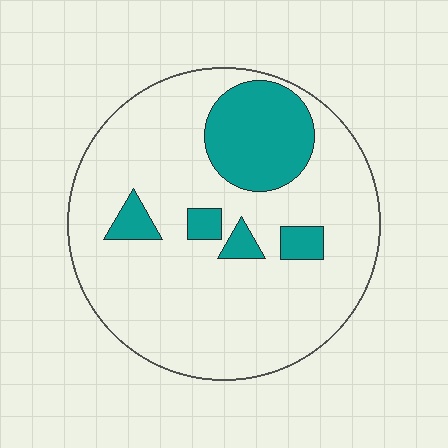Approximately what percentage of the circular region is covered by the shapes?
Approximately 20%.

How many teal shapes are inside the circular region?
5.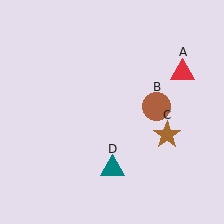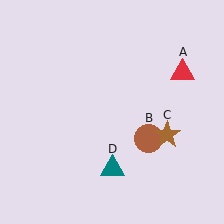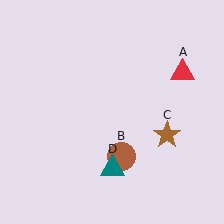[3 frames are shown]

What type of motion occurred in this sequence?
The brown circle (object B) rotated clockwise around the center of the scene.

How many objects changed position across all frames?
1 object changed position: brown circle (object B).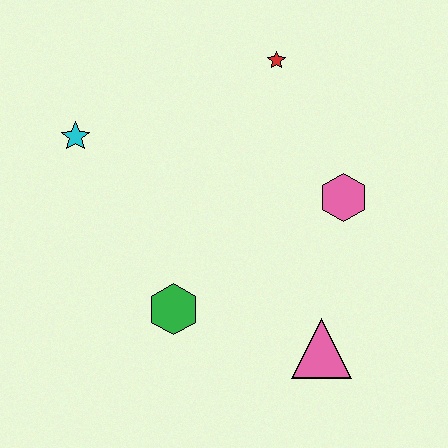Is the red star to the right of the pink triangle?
No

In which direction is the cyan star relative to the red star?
The cyan star is to the left of the red star.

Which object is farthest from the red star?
The pink triangle is farthest from the red star.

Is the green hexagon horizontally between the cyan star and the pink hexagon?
Yes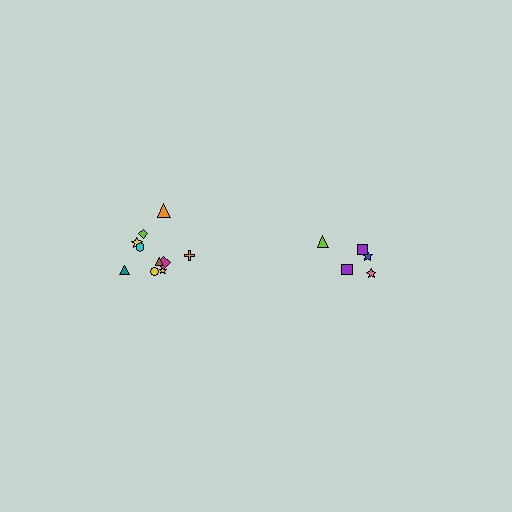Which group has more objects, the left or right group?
The left group.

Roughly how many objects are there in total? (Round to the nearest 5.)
Roughly 15 objects in total.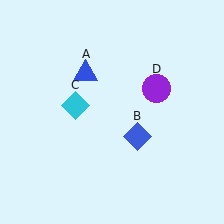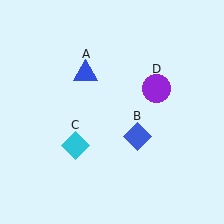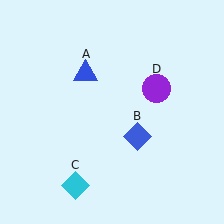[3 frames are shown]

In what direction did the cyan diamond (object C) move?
The cyan diamond (object C) moved down.